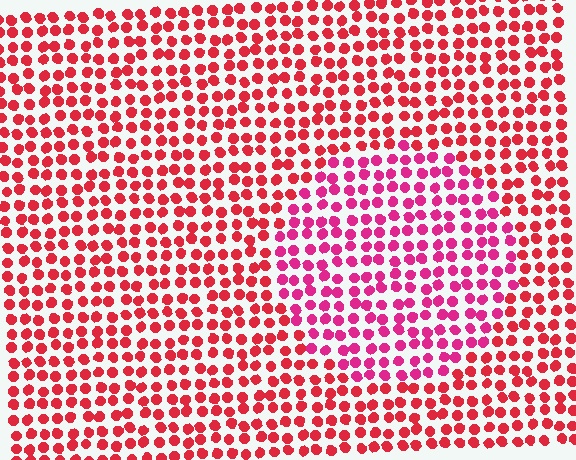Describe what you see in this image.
The image is filled with small red elements in a uniform arrangement. A circle-shaped region is visible where the elements are tinted to a slightly different hue, forming a subtle color boundary.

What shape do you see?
I see a circle.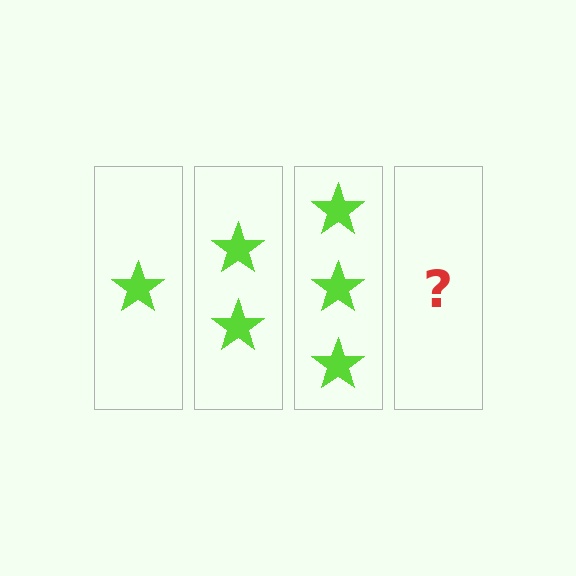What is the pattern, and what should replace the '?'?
The pattern is that each step adds one more star. The '?' should be 4 stars.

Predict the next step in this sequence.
The next step is 4 stars.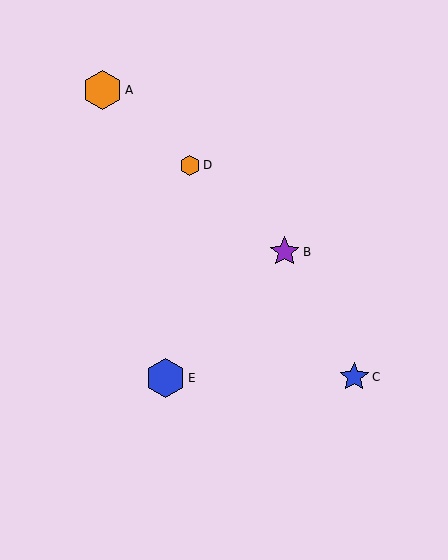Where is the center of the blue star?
The center of the blue star is at (354, 377).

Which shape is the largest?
The blue hexagon (labeled E) is the largest.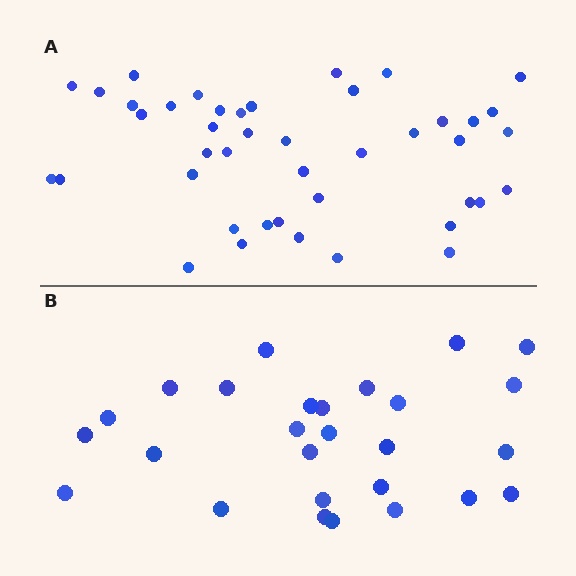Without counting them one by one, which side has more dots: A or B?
Region A (the top region) has more dots.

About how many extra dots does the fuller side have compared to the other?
Region A has approximately 15 more dots than region B.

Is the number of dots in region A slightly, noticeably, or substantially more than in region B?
Region A has substantially more. The ratio is roughly 1.6 to 1.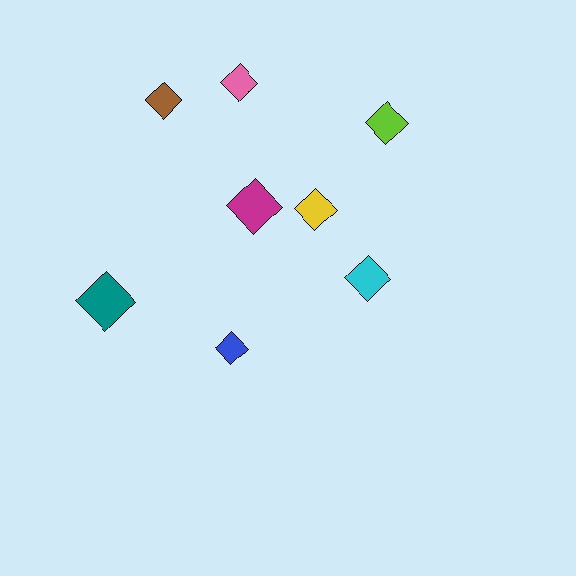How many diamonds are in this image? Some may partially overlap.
There are 8 diamonds.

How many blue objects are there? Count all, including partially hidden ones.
There is 1 blue object.